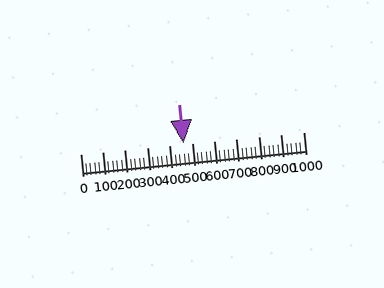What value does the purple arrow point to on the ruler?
The purple arrow points to approximately 460.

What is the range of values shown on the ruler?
The ruler shows values from 0 to 1000.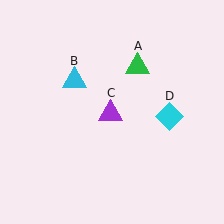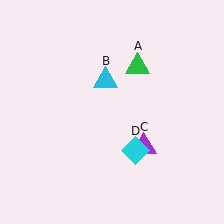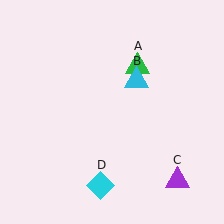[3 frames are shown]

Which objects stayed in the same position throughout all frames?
Green triangle (object A) remained stationary.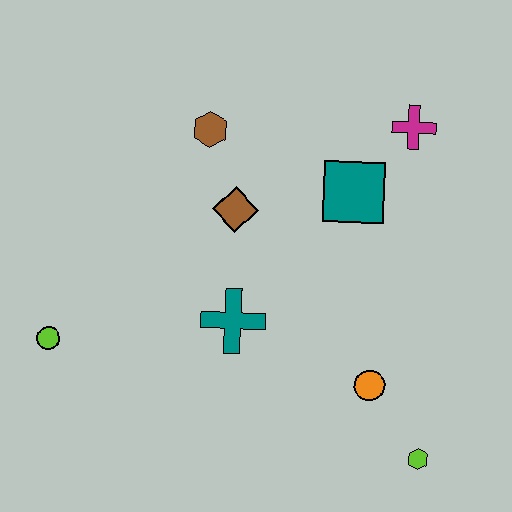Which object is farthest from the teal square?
The lime circle is farthest from the teal square.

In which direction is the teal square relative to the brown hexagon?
The teal square is to the right of the brown hexagon.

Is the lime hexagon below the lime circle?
Yes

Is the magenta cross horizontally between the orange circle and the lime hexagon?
Yes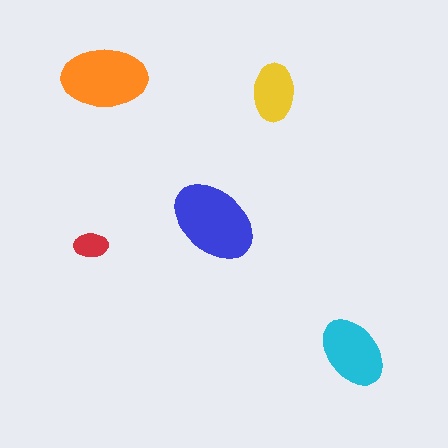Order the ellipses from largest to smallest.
the blue one, the orange one, the cyan one, the yellow one, the red one.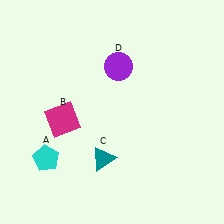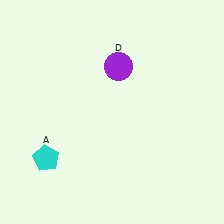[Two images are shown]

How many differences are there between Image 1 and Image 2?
There are 2 differences between the two images.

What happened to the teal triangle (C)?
The teal triangle (C) was removed in Image 2. It was in the bottom-left area of Image 1.